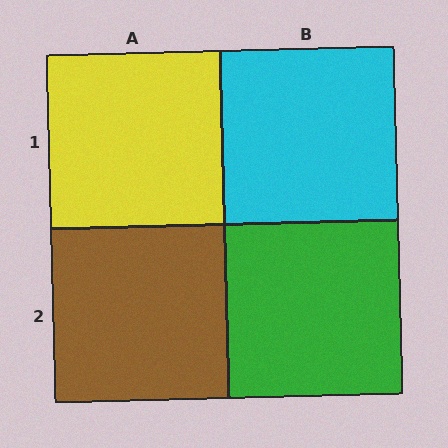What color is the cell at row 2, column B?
Green.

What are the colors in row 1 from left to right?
Yellow, cyan.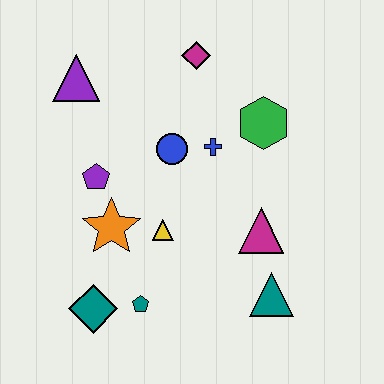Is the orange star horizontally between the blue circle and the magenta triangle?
No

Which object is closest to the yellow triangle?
The orange star is closest to the yellow triangle.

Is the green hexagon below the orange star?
No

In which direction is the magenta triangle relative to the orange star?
The magenta triangle is to the right of the orange star.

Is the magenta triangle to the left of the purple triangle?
No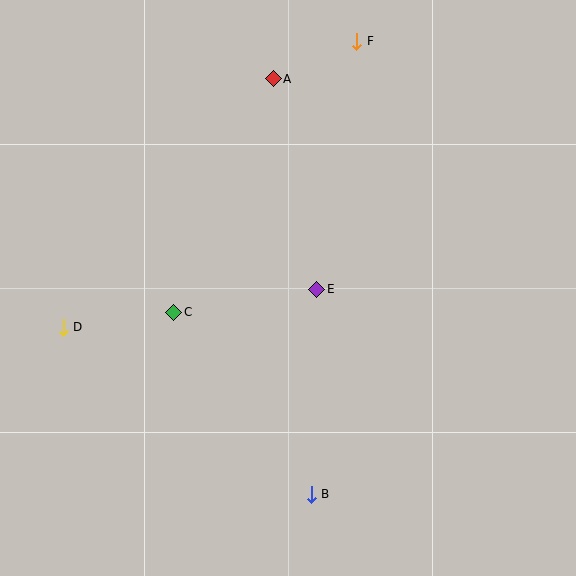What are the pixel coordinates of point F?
Point F is at (357, 41).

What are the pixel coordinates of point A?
Point A is at (273, 79).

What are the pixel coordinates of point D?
Point D is at (63, 327).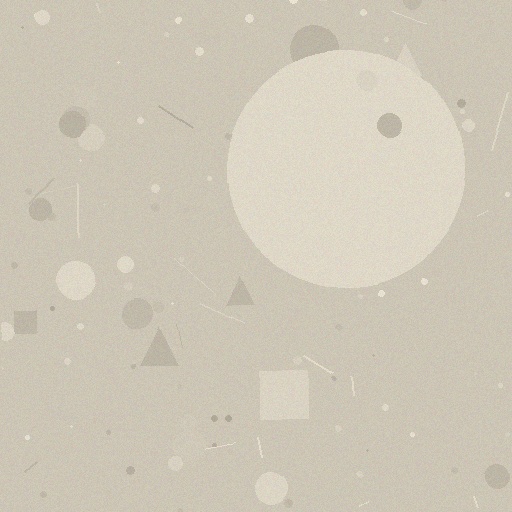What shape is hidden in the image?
A circle is hidden in the image.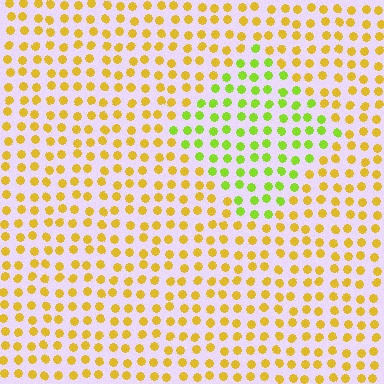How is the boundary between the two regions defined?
The boundary is defined purely by a slight shift in hue (about 43 degrees). Spacing, size, and orientation are identical on both sides.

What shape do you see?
I see a diamond.